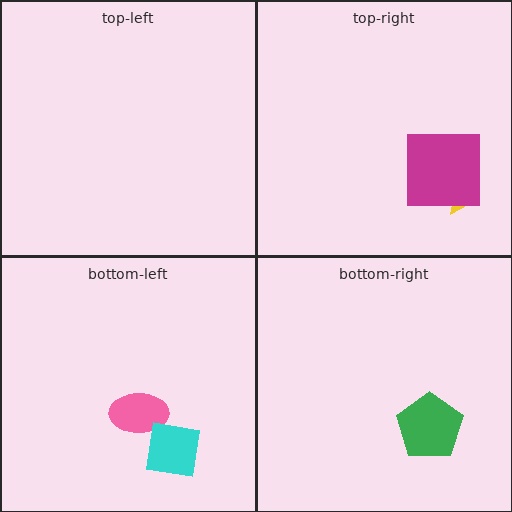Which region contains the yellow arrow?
The top-right region.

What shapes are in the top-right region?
The yellow arrow, the magenta square.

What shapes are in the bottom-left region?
The pink ellipse, the cyan square.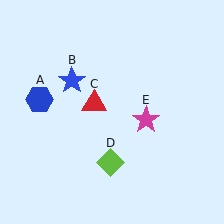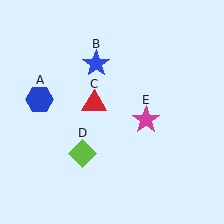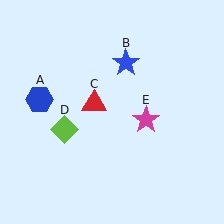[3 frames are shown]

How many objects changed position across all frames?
2 objects changed position: blue star (object B), lime diamond (object D).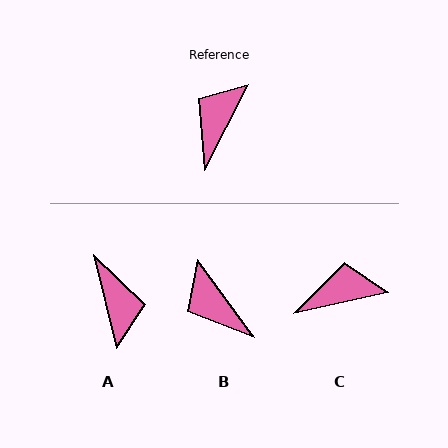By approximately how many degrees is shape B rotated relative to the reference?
Approximately 63 degrees counter-clockwise.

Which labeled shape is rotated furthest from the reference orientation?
A, about 139 degrees away.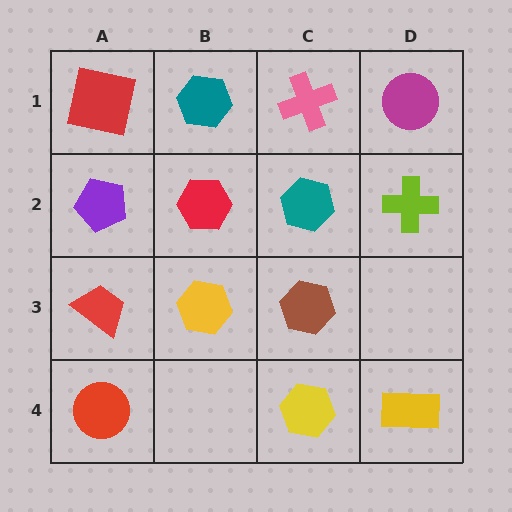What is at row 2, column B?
A red hexagon.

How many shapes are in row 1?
4 shapes.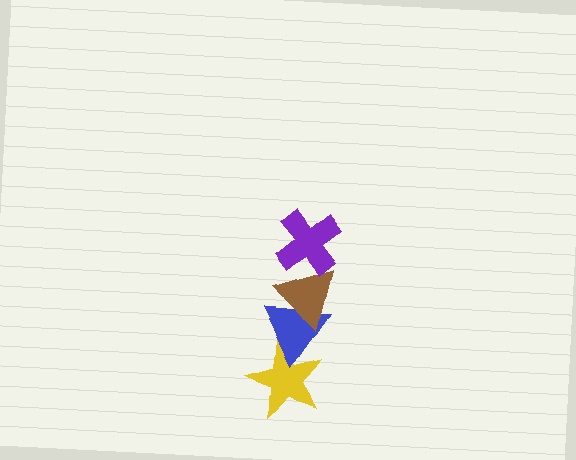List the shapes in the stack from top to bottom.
From top to bottom: the purple cross, the brown triangle, the blue triangle, the yellow star.